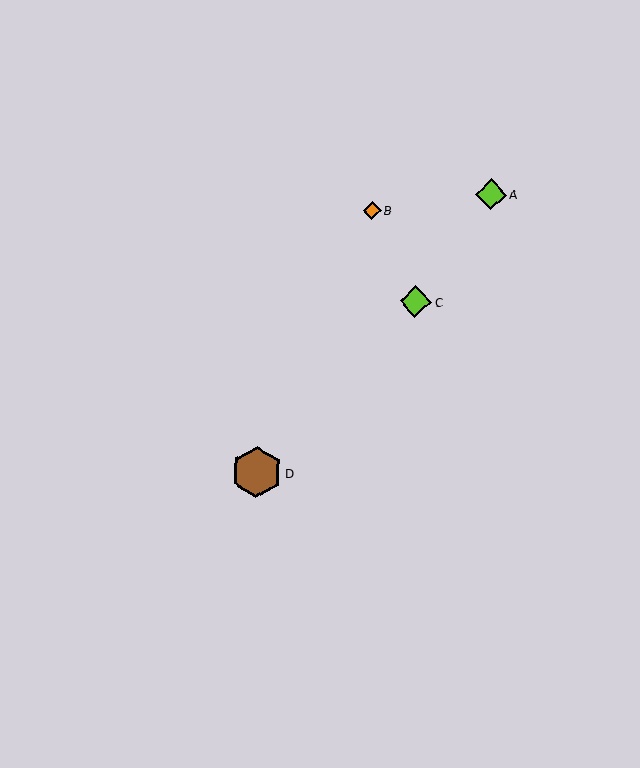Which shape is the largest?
The brown hexagon (labeled D) is the largest.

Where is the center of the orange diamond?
The center of the orange diamond is at (372, 210).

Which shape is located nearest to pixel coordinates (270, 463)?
The brown hexagon (labeled D) at (257, 472) is nearest to that location.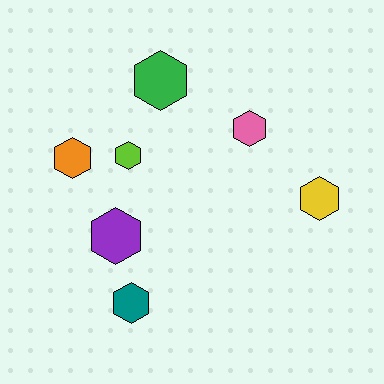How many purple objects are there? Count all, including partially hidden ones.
There is 1 purple object.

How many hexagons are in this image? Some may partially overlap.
There are 7 hexagons.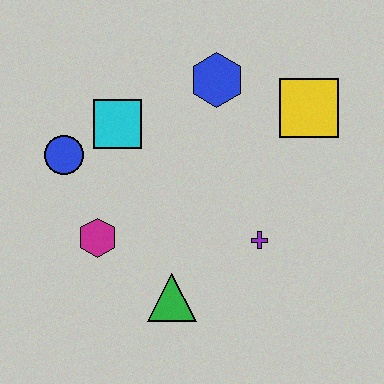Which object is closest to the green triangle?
The magenta hexagon is closest to the green triangle.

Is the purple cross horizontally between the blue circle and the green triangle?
No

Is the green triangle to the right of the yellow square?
No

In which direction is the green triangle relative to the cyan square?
The green triangle is below the cyan square.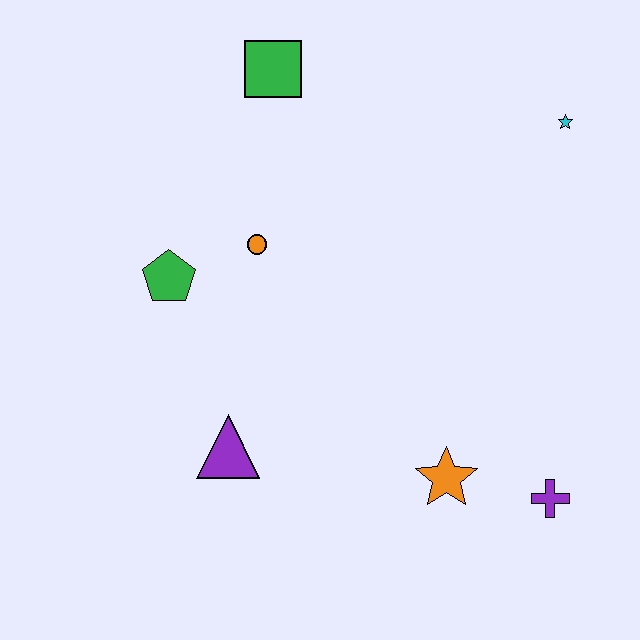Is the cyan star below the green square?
Yes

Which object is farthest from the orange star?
The green square is farthest from the orange star.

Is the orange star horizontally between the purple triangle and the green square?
No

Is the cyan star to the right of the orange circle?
Yes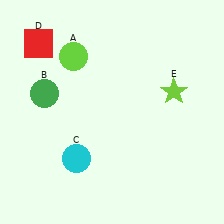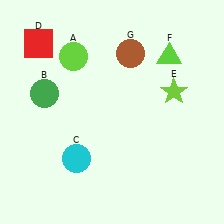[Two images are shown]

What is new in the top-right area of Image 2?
A lime triangle (F) was added in the top-right area of Image 2.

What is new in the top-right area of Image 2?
A brown circle (G) was added in the top-right area of Image 2.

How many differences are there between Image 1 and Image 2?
There are 2 differences between the two images.